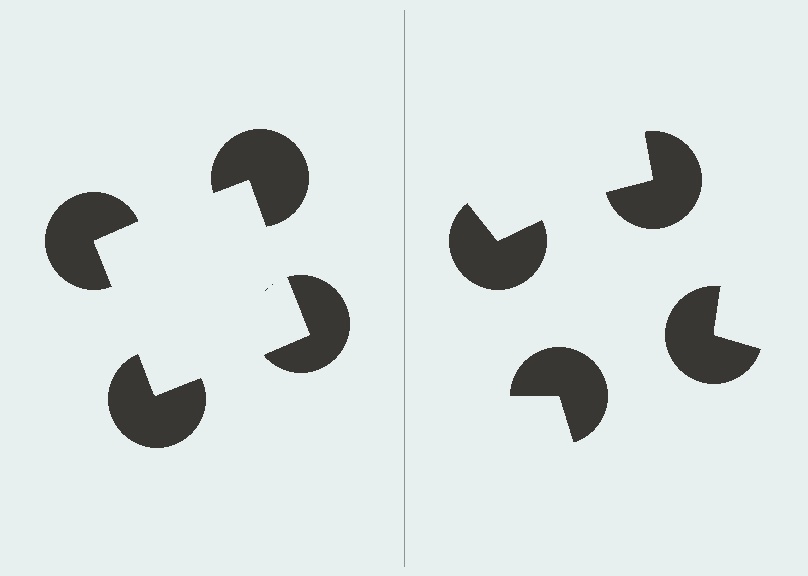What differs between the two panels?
The pac-man discs are positioned identically on both sides; only the wedge orientations differ. On the left they align to a square; on the right they are misaligned.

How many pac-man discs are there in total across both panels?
8 — 4 on each side.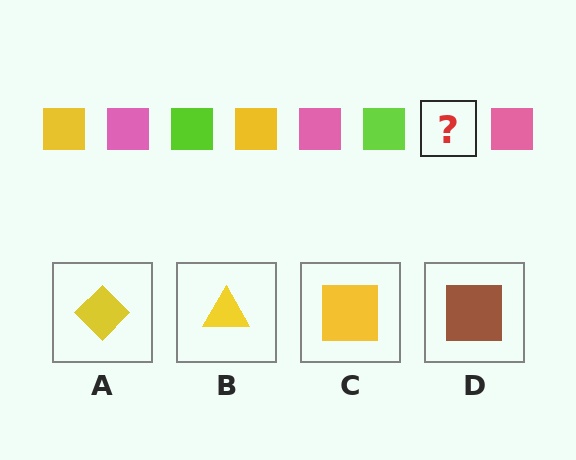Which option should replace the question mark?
Option C.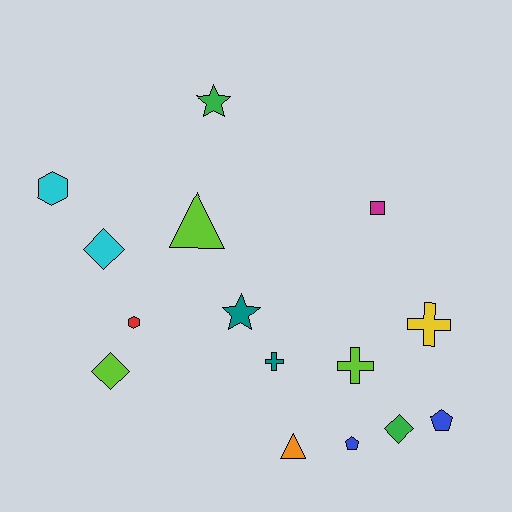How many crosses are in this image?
There are 3 crosses.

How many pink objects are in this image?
There are no pink objects.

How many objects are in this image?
There are 15 objects.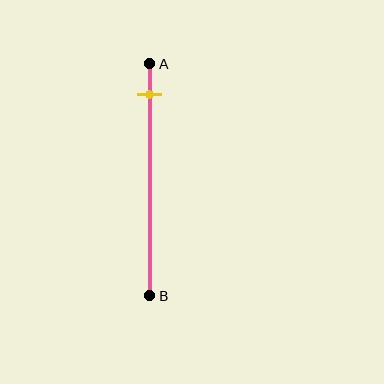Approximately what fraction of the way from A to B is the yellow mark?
The yellow mark is approximately 15% of the way from A to B.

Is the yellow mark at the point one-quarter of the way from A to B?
No, the mark is at about 15% from A, not at the 25% one-quarter point.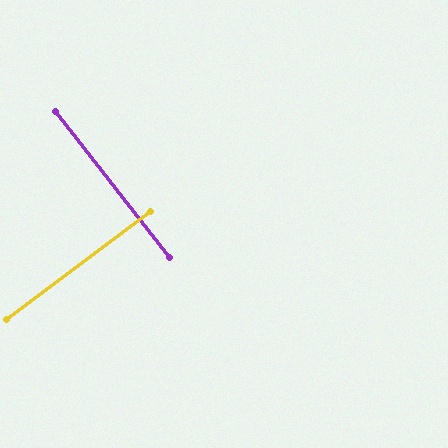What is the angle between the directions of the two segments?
Approximately 89 degrees.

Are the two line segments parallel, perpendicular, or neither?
Perpendicular — they meet at approximately 89°.